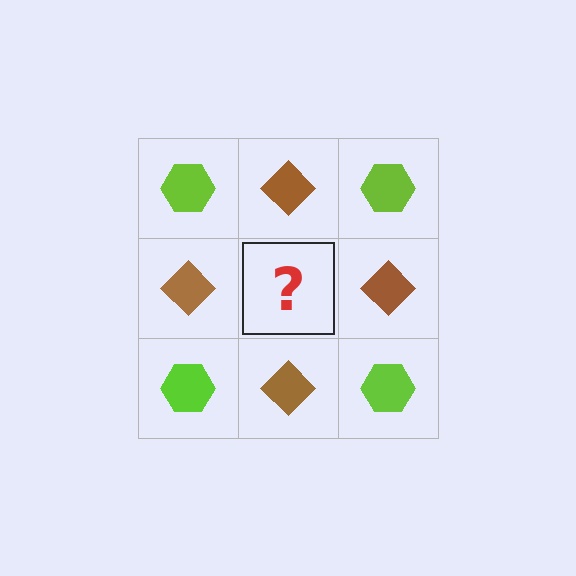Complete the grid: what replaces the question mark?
The question mark should be replaced with a lime hexagon.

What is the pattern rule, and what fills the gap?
The rule is that it alternates lime hexagon and brown diamond in a checkerboard pattern. The gap should be filled with a lime hexagon.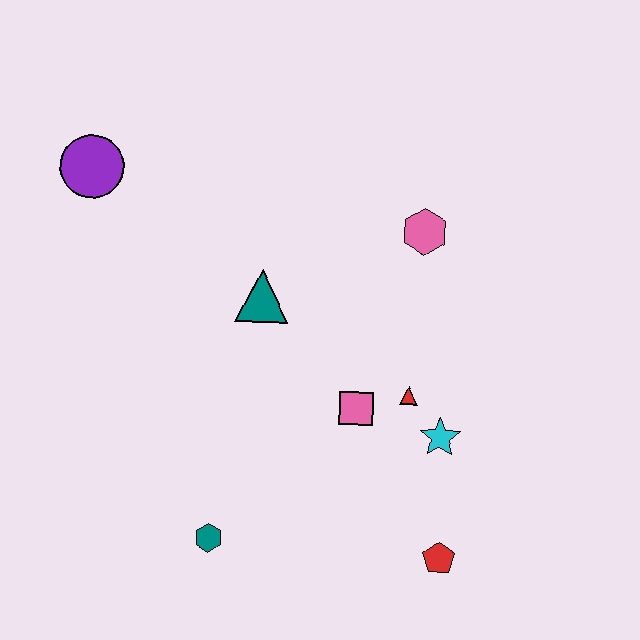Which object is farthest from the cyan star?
The purple circle is farthest from the cyan star.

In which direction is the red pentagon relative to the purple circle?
The red pentagon is below the purple circle.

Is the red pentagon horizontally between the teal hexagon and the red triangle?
No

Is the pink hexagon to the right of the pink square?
Yes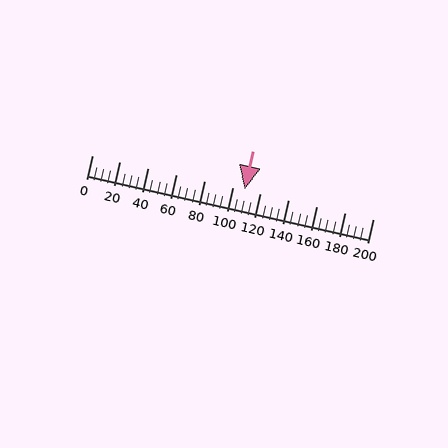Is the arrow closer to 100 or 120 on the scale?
The arrow is closer to 100.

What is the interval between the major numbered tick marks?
The major tick marks are spaced 20 units apart.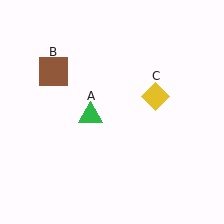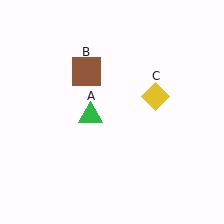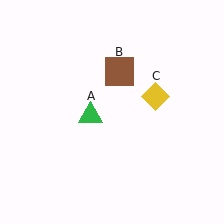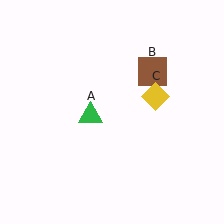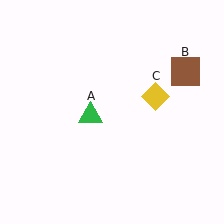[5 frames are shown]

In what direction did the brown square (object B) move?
The brown square (object B) moved right.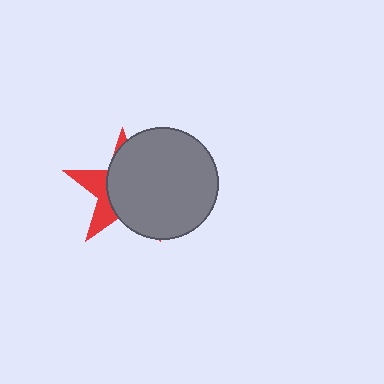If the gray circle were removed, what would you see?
You would see the complete red star.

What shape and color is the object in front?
The object in front is a gray circle.